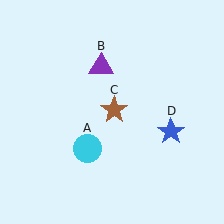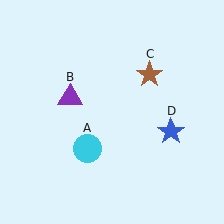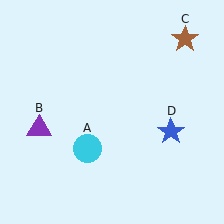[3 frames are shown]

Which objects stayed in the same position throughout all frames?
Cyan circle (object A) and blue star (object D) remained stationary.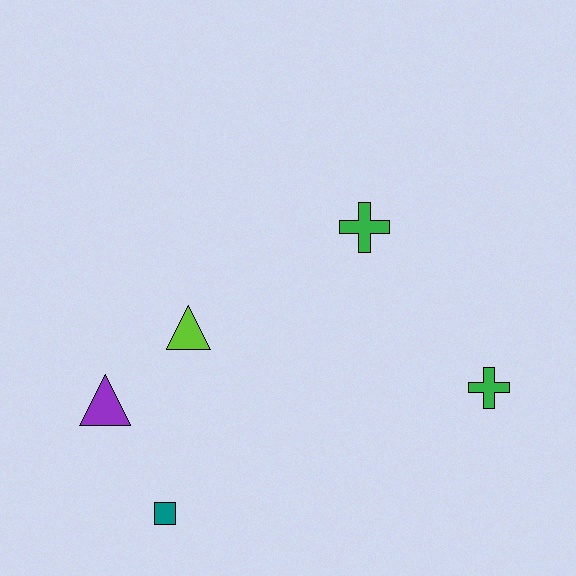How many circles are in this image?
There are no circles.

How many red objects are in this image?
There are no red objects.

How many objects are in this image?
There are 5 objects.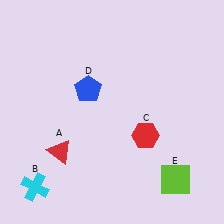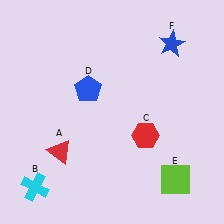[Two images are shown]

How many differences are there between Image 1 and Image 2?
There is 1 difference between the two images.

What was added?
A blue star (F) was added in Image 2.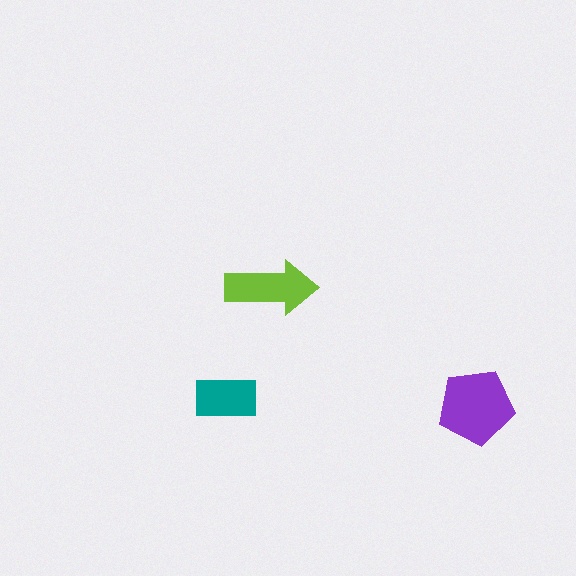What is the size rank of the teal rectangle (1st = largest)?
3rd.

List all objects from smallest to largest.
The teal rectangle, the lime arrow, the purple pentagon.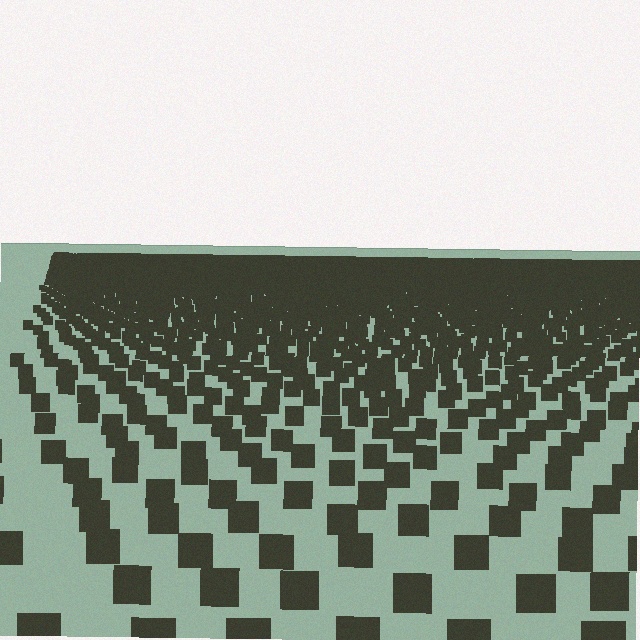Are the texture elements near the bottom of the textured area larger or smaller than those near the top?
Larger. Near the bottom, elements are closer to the viewer and appear at a bigger on-screen size.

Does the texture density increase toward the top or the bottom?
Density increases toward the top.